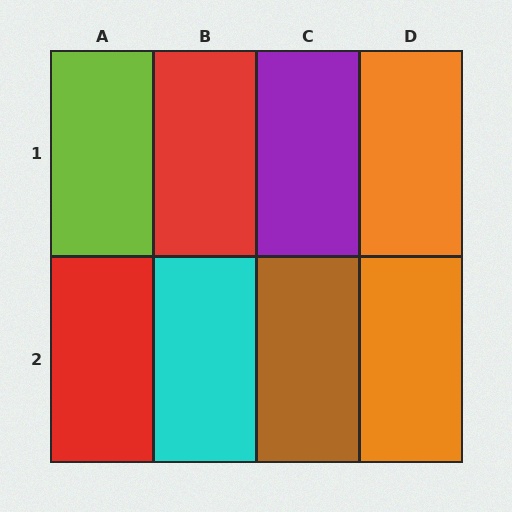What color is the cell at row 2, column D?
Orange.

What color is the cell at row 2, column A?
Red.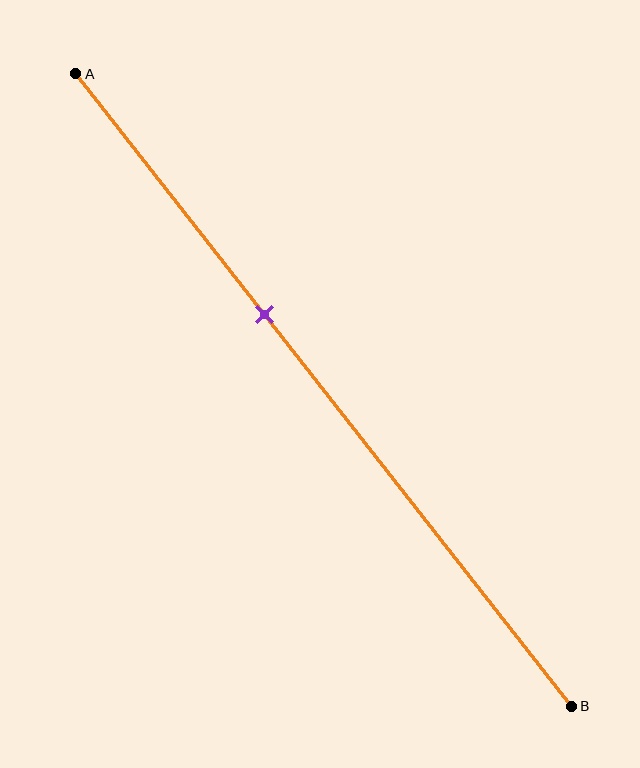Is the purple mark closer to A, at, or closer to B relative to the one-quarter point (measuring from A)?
The purple mark is closer to point B than the one-quarter point of segment AB.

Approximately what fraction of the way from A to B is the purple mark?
The purple mark is approximately 40% of the way from A to B.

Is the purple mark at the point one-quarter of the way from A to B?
No, the mark is at about 40% from A, not at the 25% one-quarter point.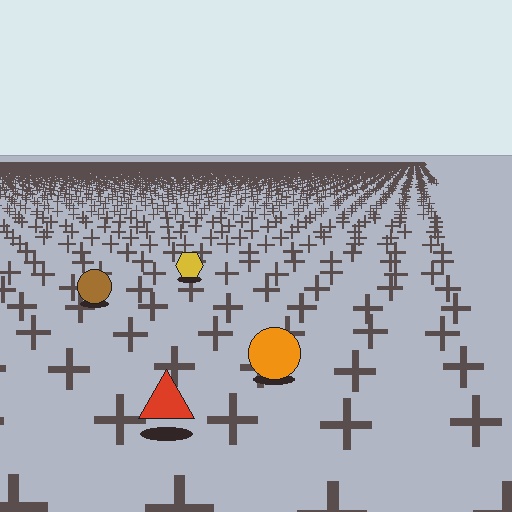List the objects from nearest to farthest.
From nearest to farthest: the red triangle, the orange circle, the brown circle, the yellow hexagon.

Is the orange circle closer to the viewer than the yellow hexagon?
Yes. The orange circle is closer — you can tell from the texture gradient: the ground texture is coarser near it.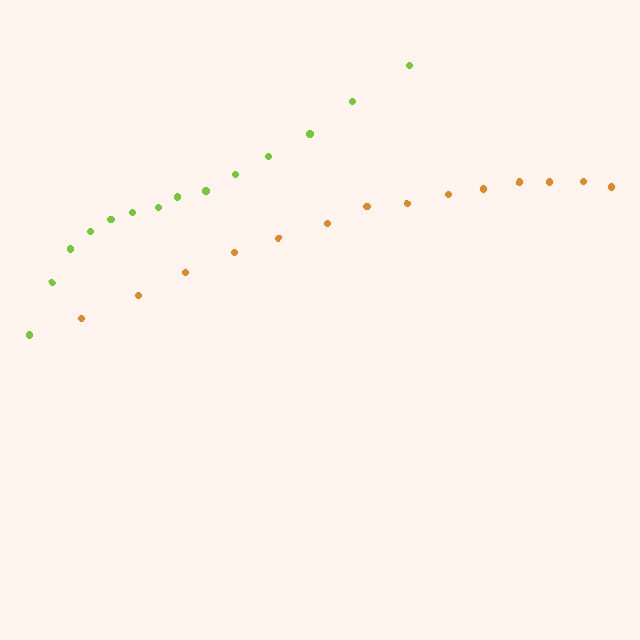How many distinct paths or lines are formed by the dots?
There are 2 distinct paths.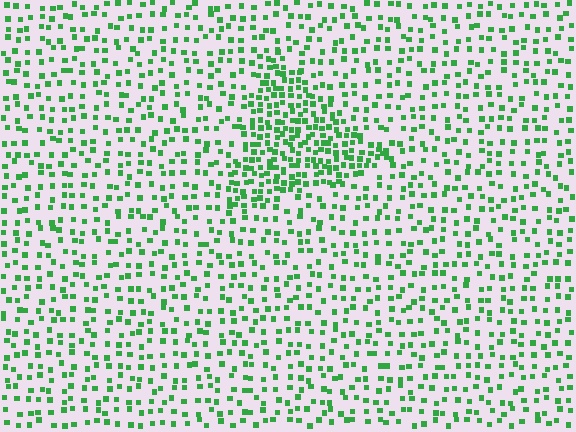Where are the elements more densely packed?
The elements are more densely packed inside the triangle boundary.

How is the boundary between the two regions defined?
The boundary is defined by a change in element density (approximately 2.1x ratio). All elements are the same color, size, and shape.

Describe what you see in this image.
The image contains small green elements arranged at two different densities. A triangle-shaped region is visible where the elements are more densely packed than the surrounding area.